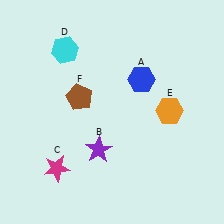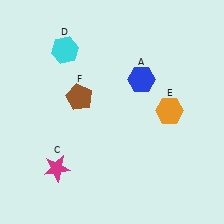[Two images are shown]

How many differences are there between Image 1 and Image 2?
There is 1 difference between the two images.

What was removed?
The purple star (B) was removed in Image 2.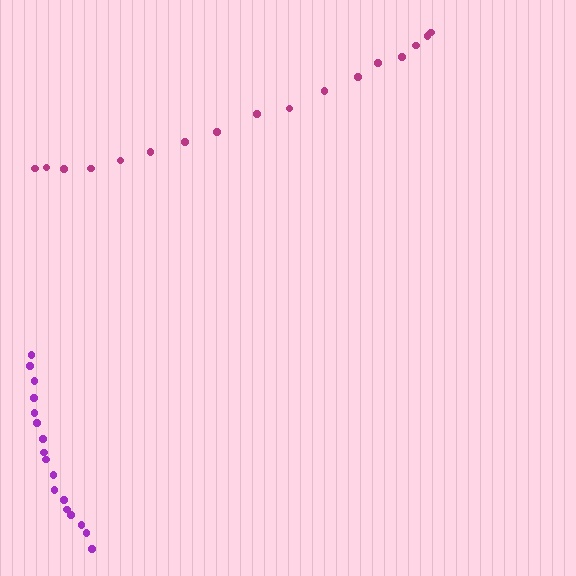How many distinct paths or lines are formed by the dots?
There are 2 distinct paths.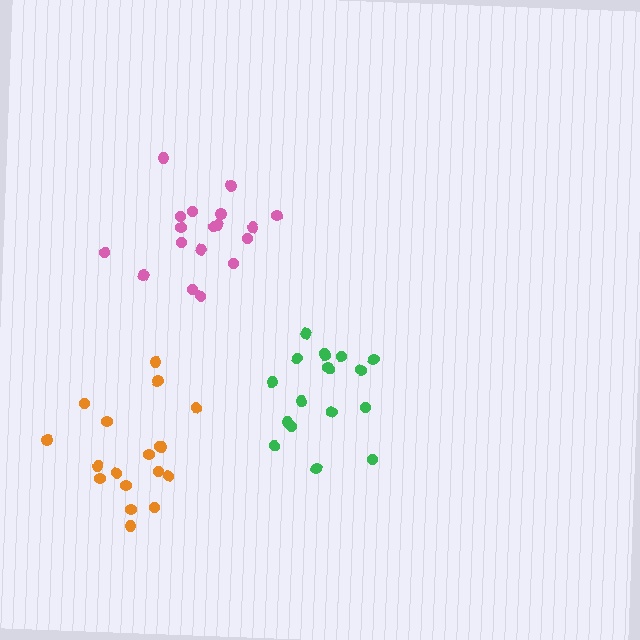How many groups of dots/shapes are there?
There are 3 groups.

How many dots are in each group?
Group 1: 18 dots, Group 2: 18 dots, Group 3: 18 dots (54 total).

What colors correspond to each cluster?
The clusters are colored: pink, orange, green.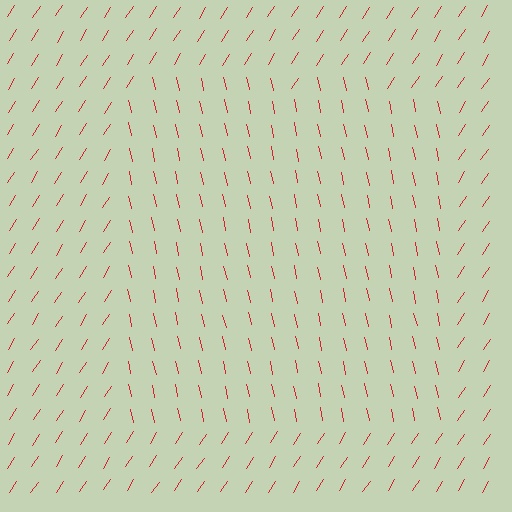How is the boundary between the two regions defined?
The boundary is defined purely by a change in line orientation (approximately 45 degrees difference). All lines are the same color and thickness.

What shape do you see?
I see a rectangle.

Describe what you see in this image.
The image is filled with small red line segments. A rectangle region in the image has lines oriented differently from the surrounding lines, creating a visible texture boundary.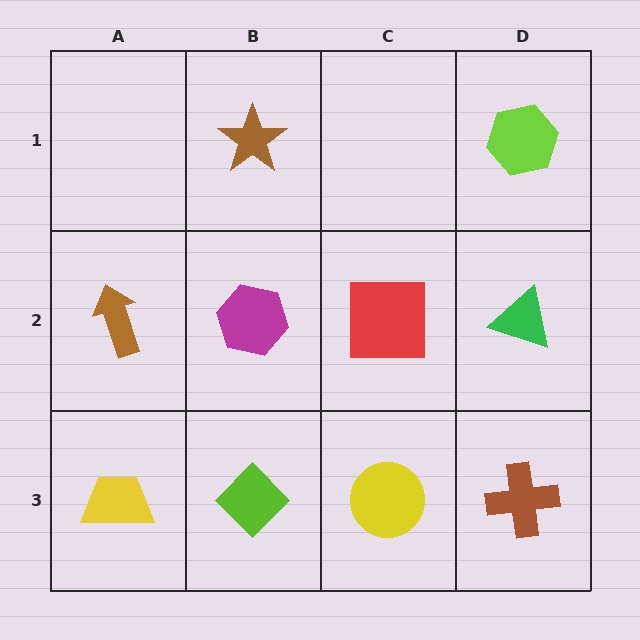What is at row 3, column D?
A brown cross.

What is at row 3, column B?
A lime diamond.